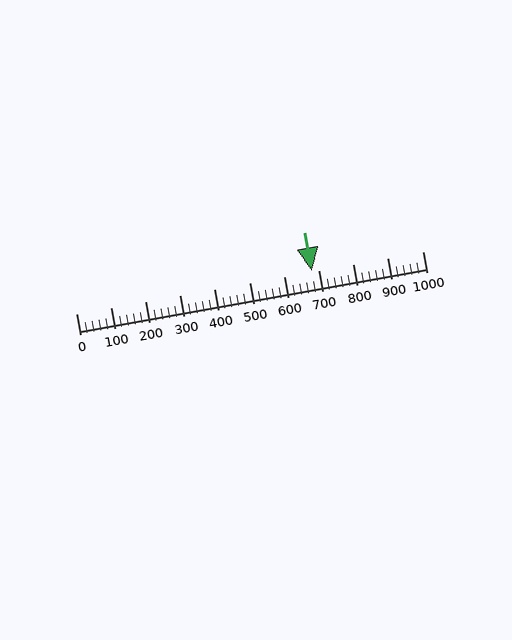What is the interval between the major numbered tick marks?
The major tick marks are spaced 100 units apart.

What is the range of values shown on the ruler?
The ruler shows values from 0 to 1000.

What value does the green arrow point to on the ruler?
The green arrow points to approximately 679.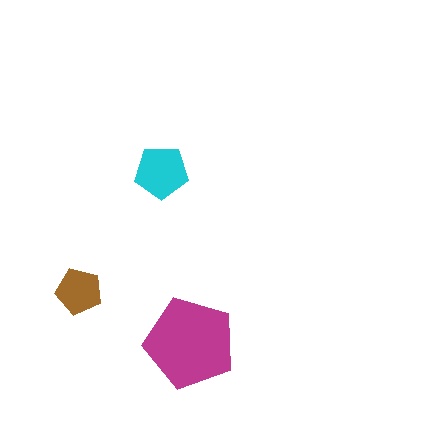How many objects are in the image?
There are 3 objects in the image.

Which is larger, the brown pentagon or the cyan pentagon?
The cyan one.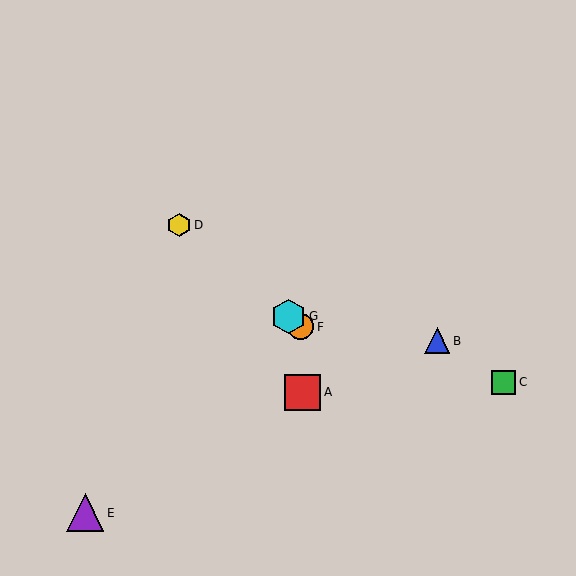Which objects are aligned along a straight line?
Objects D, F, G are aligned along a straight line.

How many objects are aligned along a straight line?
3 objects (D, F, G) are aligned along a straight line.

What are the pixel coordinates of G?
Object G is at (289, 316).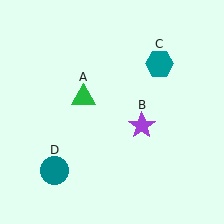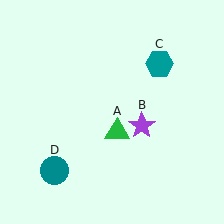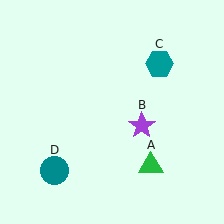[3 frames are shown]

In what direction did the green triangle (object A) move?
The green triangle (object A) moved down and to the right.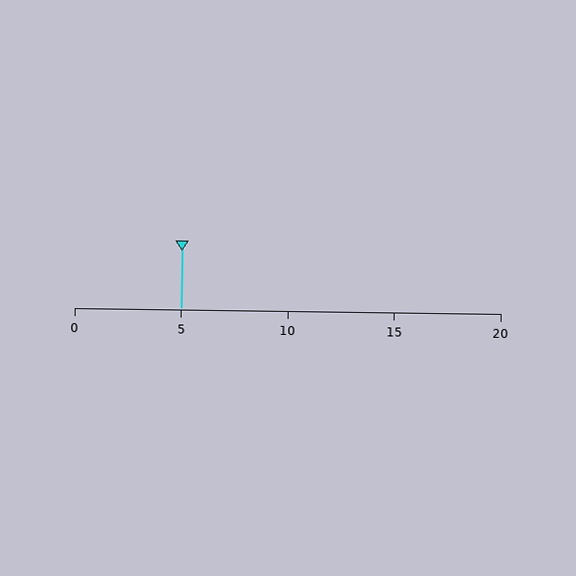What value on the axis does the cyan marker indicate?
The marker indicates approximately 5.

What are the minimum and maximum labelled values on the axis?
The axis runs from 0 to 20.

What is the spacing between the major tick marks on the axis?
The major ticks are spaced 5 apart.